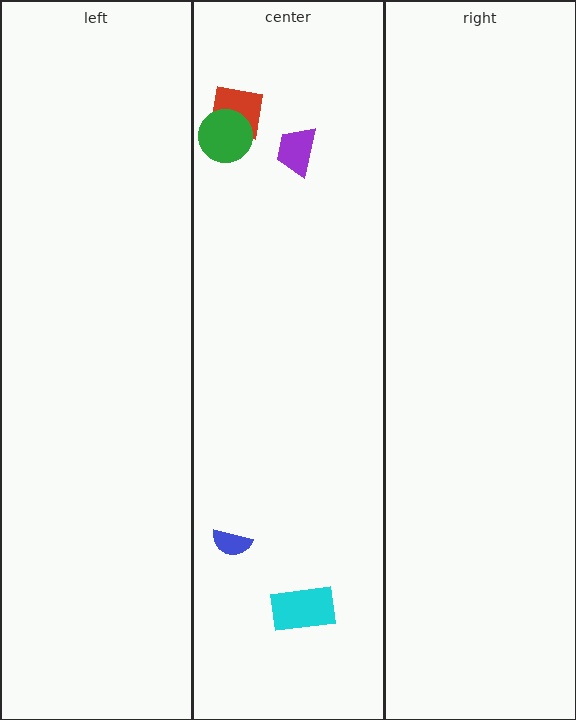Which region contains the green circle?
The center region.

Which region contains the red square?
The center region.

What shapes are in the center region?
The cyan rectangle, the red square, the purple trapezoid, the blue semicircle, the green circle.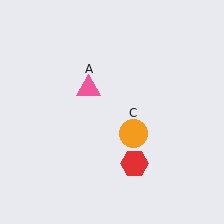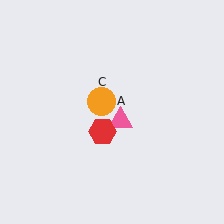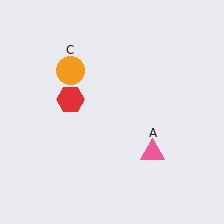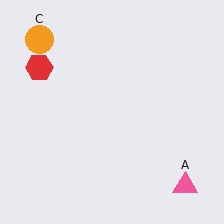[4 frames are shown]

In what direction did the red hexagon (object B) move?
The red hexagon (object B) moved up and to the left.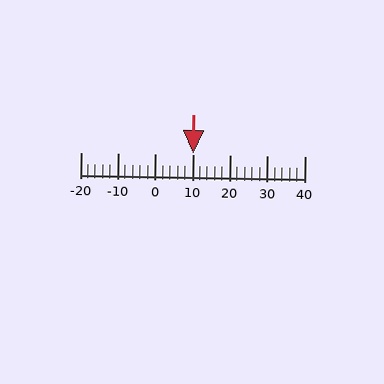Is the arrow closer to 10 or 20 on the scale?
The arrow is closer to 10.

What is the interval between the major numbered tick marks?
The major tick marks are spaced 10 units apart.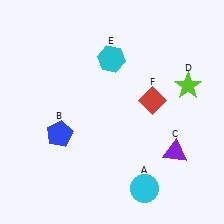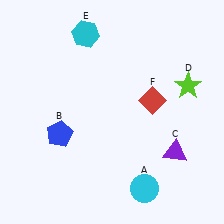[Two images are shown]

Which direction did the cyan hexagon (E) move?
The cyan hexagon (E) moved left.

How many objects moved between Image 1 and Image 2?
1 object moved between the two images.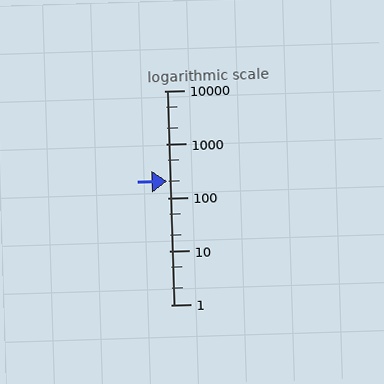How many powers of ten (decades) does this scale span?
The scale spans 4 decades, from 1 to 10000.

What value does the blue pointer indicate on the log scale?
The pointer indicates approximately 200.